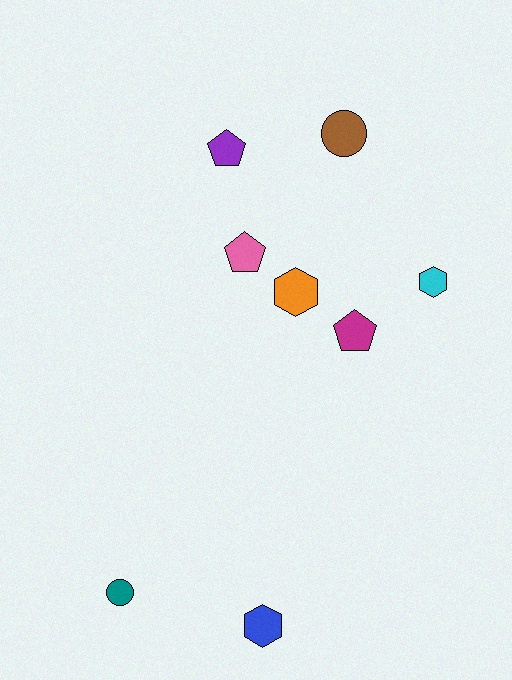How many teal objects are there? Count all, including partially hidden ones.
There is 1 teal object.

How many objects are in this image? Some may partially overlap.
There are 8 objects.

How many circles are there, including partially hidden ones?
There are 2 circles.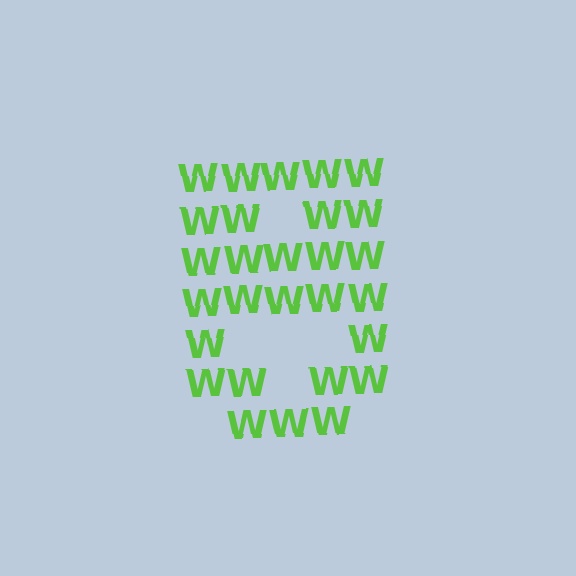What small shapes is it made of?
It is made of small letter W's.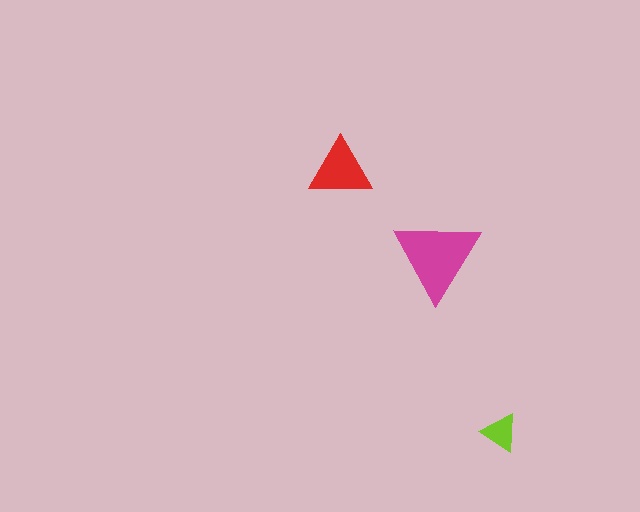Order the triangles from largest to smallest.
the magenta one, the red one, the lime one.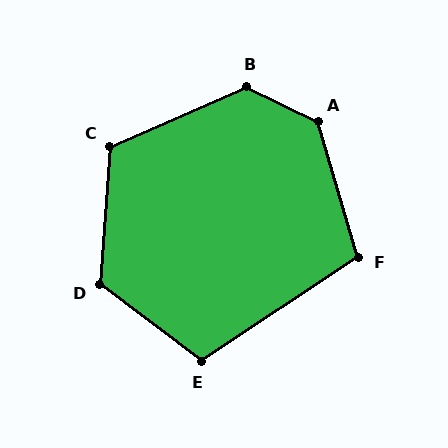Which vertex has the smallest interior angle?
F, at approximately 107 degrees.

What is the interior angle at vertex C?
Approximately 117 degrees (obtuse).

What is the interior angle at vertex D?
Approximately 123 degrees (obtuse).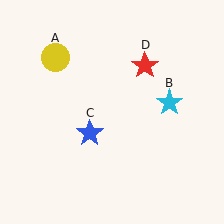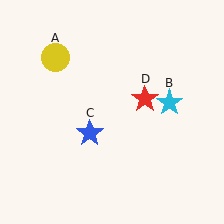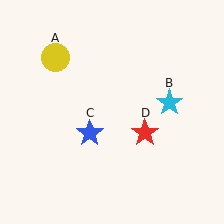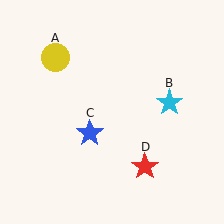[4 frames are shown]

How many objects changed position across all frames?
1 object changed position: red star (object D).